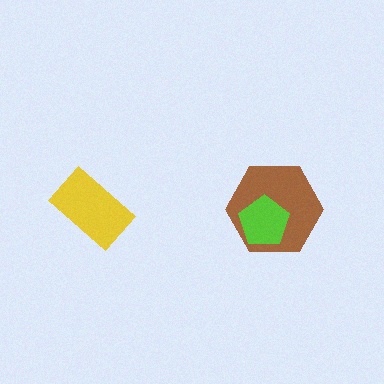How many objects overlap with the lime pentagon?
1 object overlaps with the lime pentagon.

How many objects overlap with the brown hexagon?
1 object overlaps with the brown hexagon.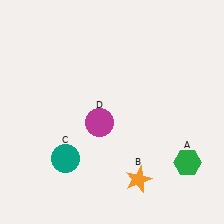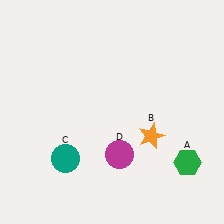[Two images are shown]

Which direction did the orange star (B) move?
The orange star (B) moved up.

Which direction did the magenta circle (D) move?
The magenta circle (D) moved down.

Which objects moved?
The objects that moved are: the orange star (B), the magenta circle (D).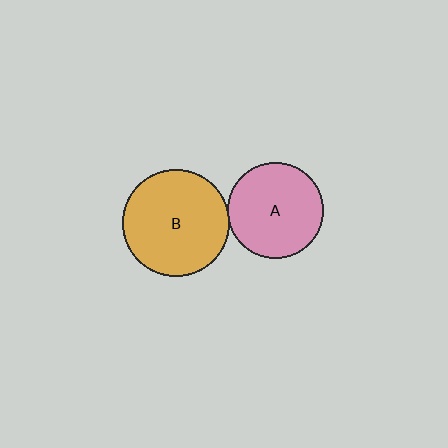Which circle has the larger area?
Circle B (orange).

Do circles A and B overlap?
Yes.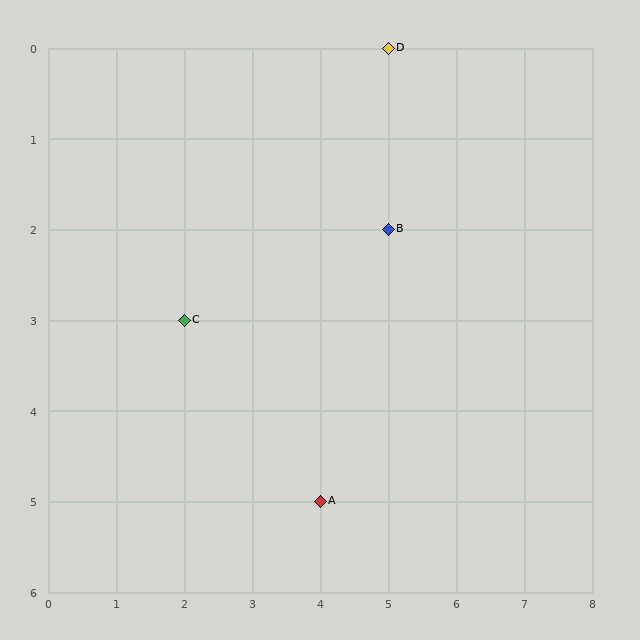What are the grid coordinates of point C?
Point C is at grid coordinates (2, 3).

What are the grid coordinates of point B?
Point B is at grid coordinates (5, 2).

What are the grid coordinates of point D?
Point D is at grid coordinates (5, 0).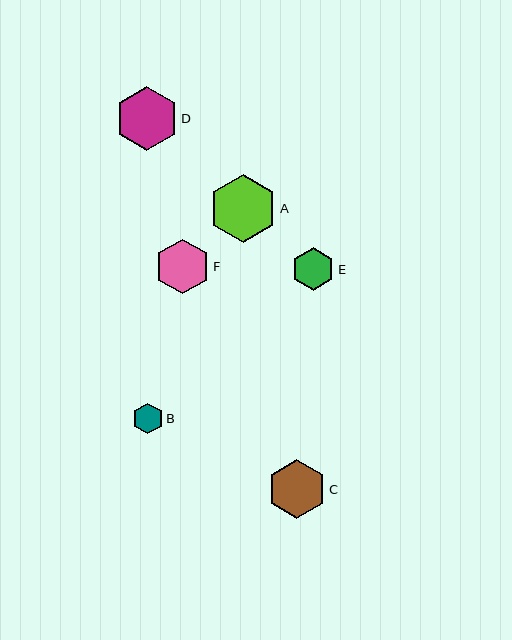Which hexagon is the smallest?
Hexagon B is the smallest with a size of approximately 31 pixels.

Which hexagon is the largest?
Hexagon A is the largest with a size of approximately 69 pixels.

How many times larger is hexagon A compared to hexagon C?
Hexagon A is approximately 1.2 times the size of hexagon C.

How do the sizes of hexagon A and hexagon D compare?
Hexagon A and hexagon D are approximately the same size.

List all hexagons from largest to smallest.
From largest to smallest: A, D, C, F, E, B.